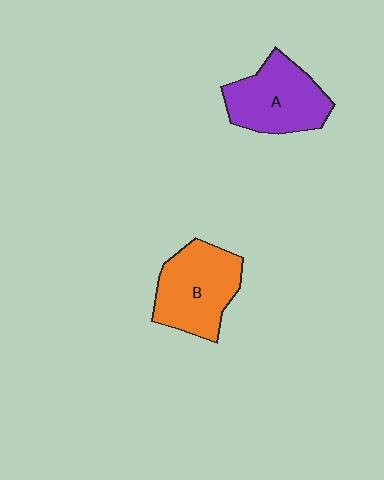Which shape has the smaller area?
Shape A (purple).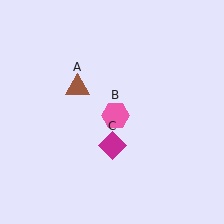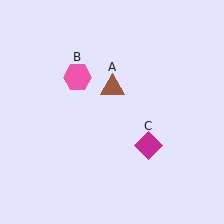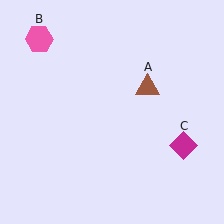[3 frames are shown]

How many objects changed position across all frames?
3 objects changed position: brown triangle (object A), pink hexagon (object B), magenta diamond (object C).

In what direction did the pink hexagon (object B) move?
The pink hexagon (object B) moved up and to the left.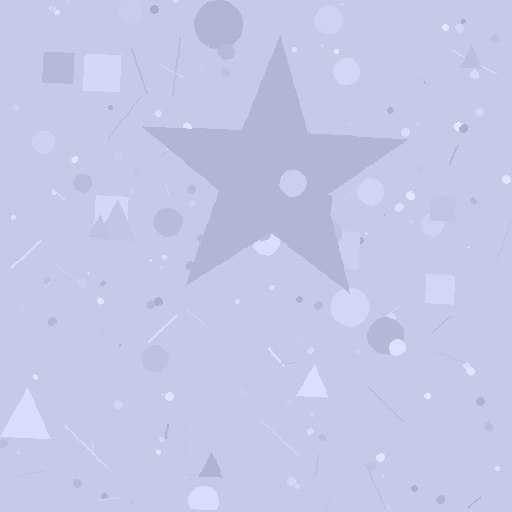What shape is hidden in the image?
A star is hidden in the image.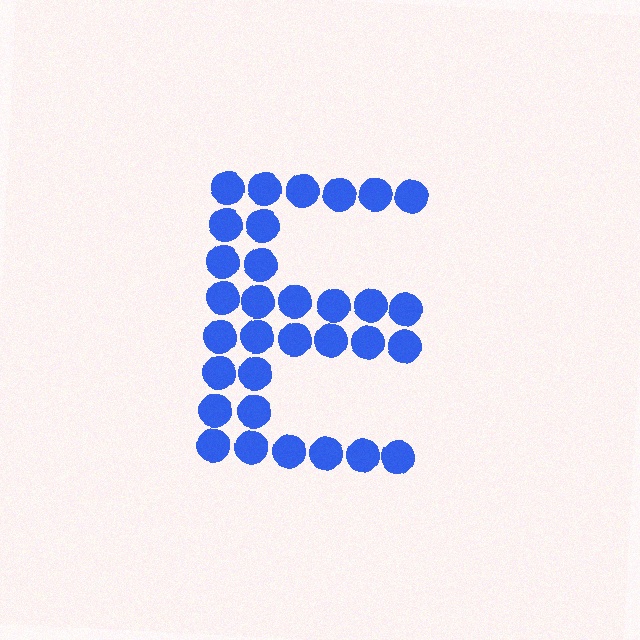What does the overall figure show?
The overall figure shows the letter E.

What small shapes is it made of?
It is made of small circles.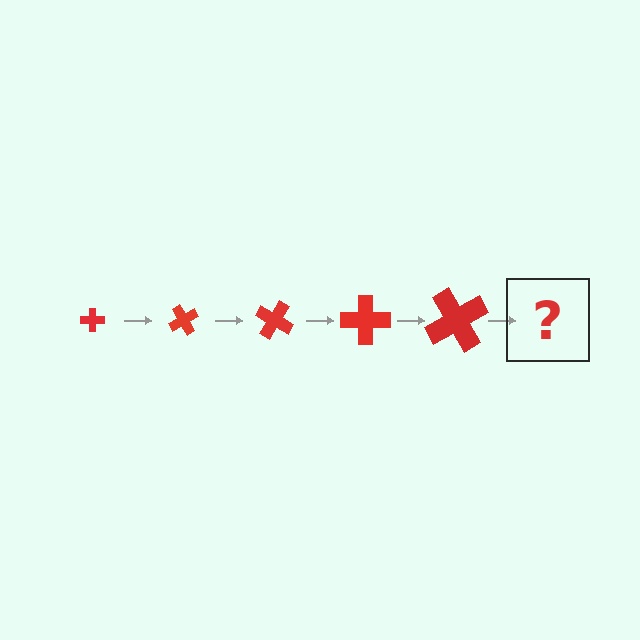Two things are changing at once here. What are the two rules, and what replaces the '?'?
The two rules are that the cross grows larger each step and it rotates 60 degrees each step. The '?' should be a cross, larger than the previous one and rotated 300 degrees from the start.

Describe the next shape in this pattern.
It should be a cross, larger than the previous one and rotated 300 degrees from the start.